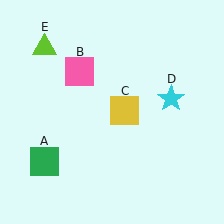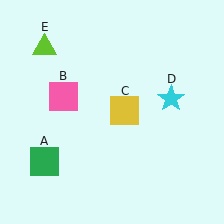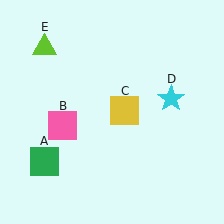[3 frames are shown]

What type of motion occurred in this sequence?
The pink square (object B) rotated counterclockwise around the center of the scene.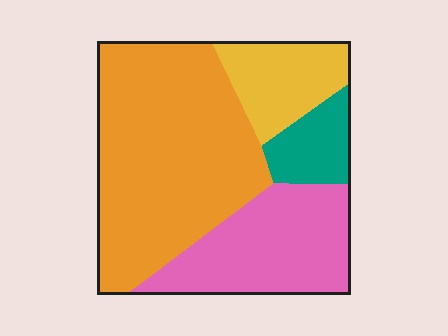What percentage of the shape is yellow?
Yellow takes up less than a quarter of the shape.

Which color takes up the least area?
Teal, at roughly 10%.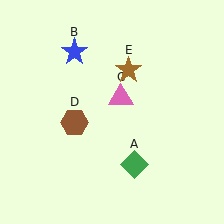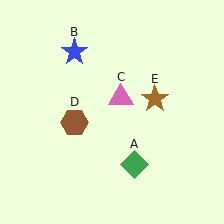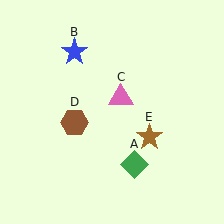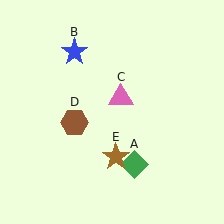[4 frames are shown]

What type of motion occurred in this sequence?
The brown star (object E) rotated clockwise around the center of the scene.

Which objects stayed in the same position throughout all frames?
Green diamond (object A) and blue star (object B) and pink triangle (object C) and brown hexagon (object D) remained stationary.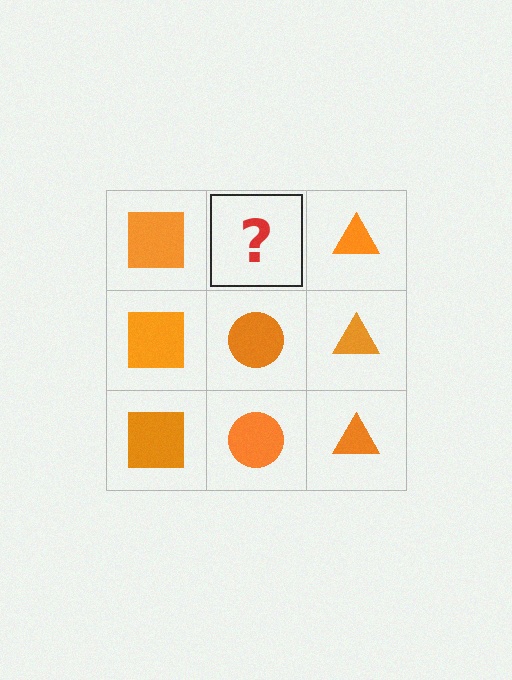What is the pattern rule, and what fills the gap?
The rule is that each column has a consistent shape. The gap should be filled with an orange circle.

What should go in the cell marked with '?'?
The missing cell should contain an orange circle.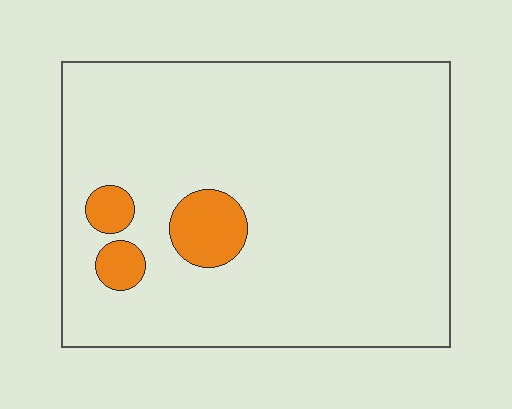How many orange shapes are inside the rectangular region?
3.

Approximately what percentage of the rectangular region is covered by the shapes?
Approximately 10%.